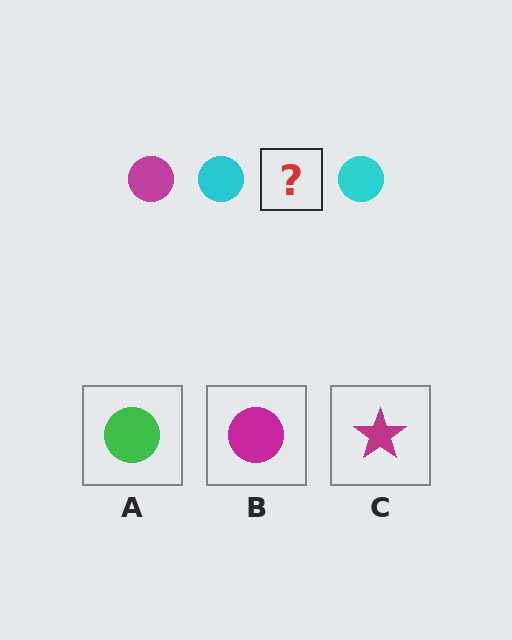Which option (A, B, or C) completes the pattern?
B.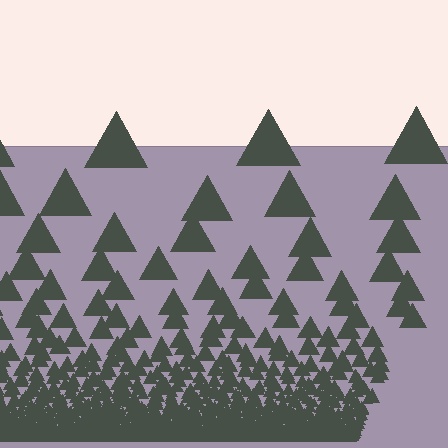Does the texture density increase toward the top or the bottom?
Density increases toward the bottom.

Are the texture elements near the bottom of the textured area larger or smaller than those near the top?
Smaller. The gradient is inverted — elements near the bottom are smaller and denser.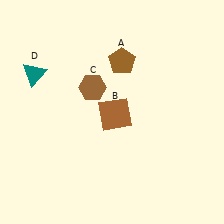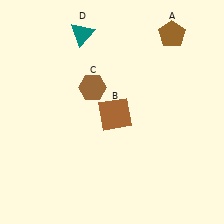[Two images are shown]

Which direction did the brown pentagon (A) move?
The brown pentagon (A) moved right.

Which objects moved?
The objects that moved are: the brown pentagon (A), the teal triangle (D).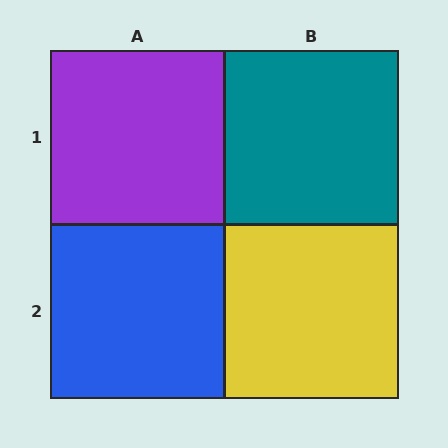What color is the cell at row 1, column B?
Teal.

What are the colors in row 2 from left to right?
Blue, yellow.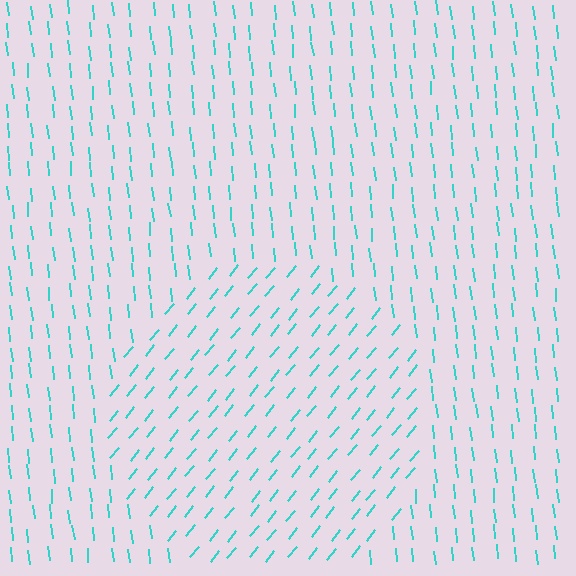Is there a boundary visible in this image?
Yes, there is a texture boundary formed by a change in line orientation.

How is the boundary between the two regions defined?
The boundary is defined purely by a change in line orientation (approximately 45 degrees difference). All lines are the same color and thickness.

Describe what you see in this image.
The image is filled with small cyan line segments. A circle region in the image has lines oriented differently from the surrounding lines, creating a visible texture boundary.